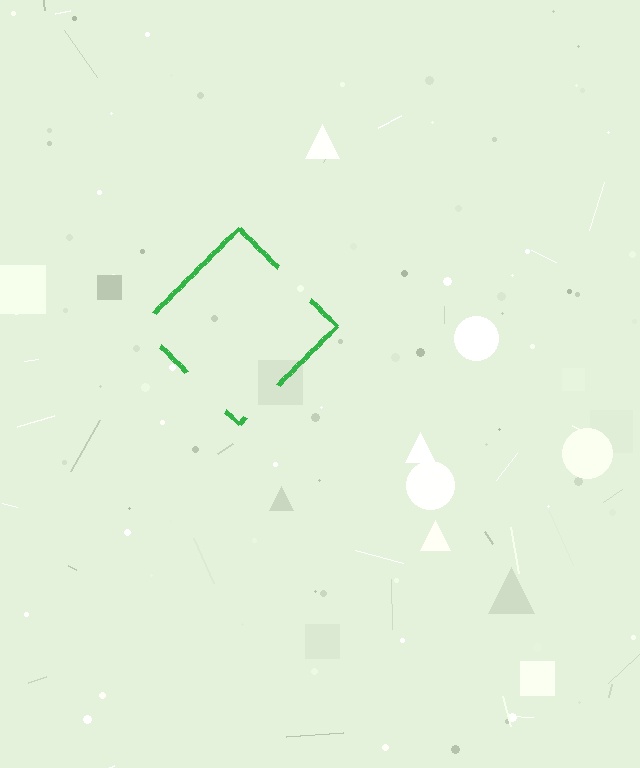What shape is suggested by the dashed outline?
The dashed outline suggests a diamond.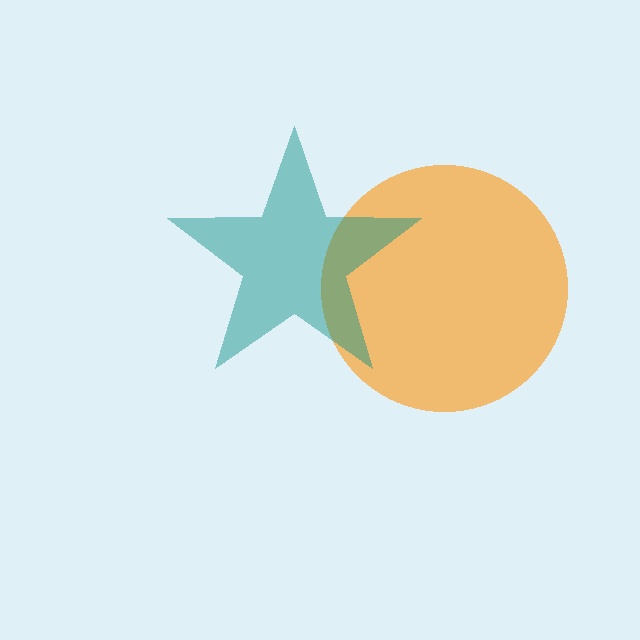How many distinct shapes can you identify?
There are 2 distinct shapes: an orange circle, a teal star.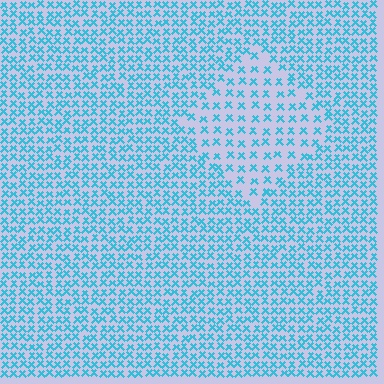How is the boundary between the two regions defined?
The boundary is defined by a change in element density (approximately 1.9x ratio). All elements are the same color, size, and shape.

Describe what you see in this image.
The image contains small cyan elements arranged at two different densities. A diamond-shaped region is visible where the elements are less densely packed than the surrounding area.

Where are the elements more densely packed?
The elements are more densely packed outside the diamond boundary.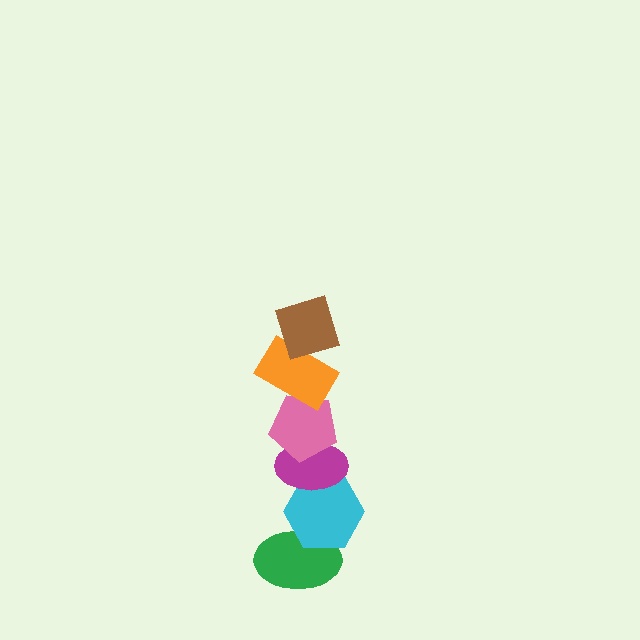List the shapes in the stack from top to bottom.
From top to bottom: the brown diamond, the orange rectangle, the pink pentagon, the magenta ellipse, the cyan hexagon, the green ellipse.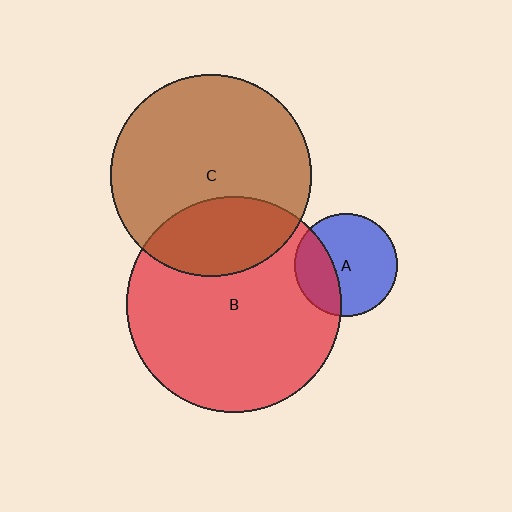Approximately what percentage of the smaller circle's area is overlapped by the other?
Approximately 30%.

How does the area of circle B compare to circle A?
Approximately 4.4 times.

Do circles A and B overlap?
Yes.